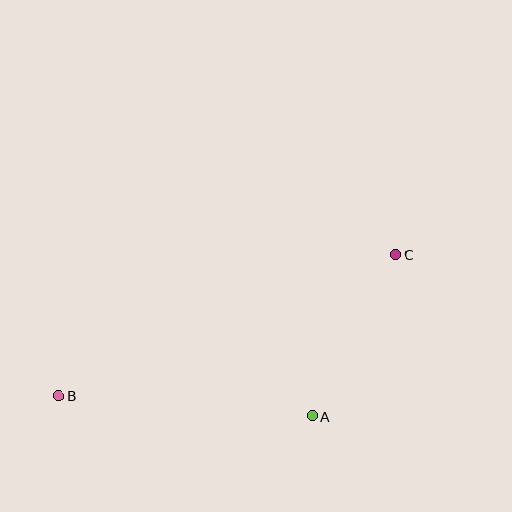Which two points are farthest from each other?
Points B and C are farthest from each other.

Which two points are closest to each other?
Points A and C are closest to each other.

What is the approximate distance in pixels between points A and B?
The distance between A and B is approximately 255 pixels.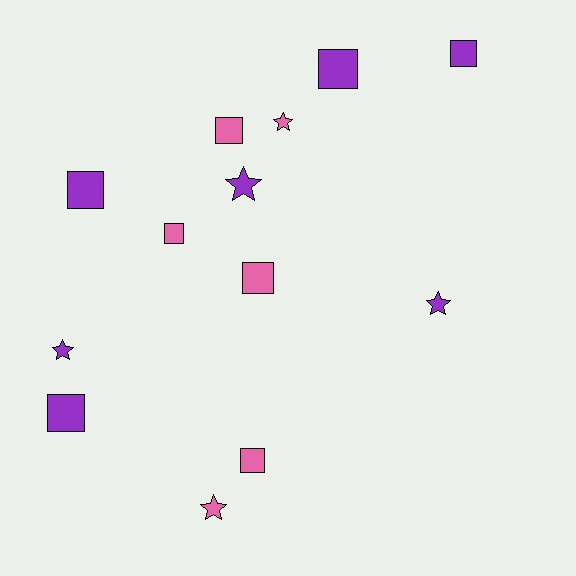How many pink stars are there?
There are 2 pink stars.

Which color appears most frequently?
Purple, with 7 objects.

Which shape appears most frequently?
Square, with 8 objects.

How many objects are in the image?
There are 13 objects.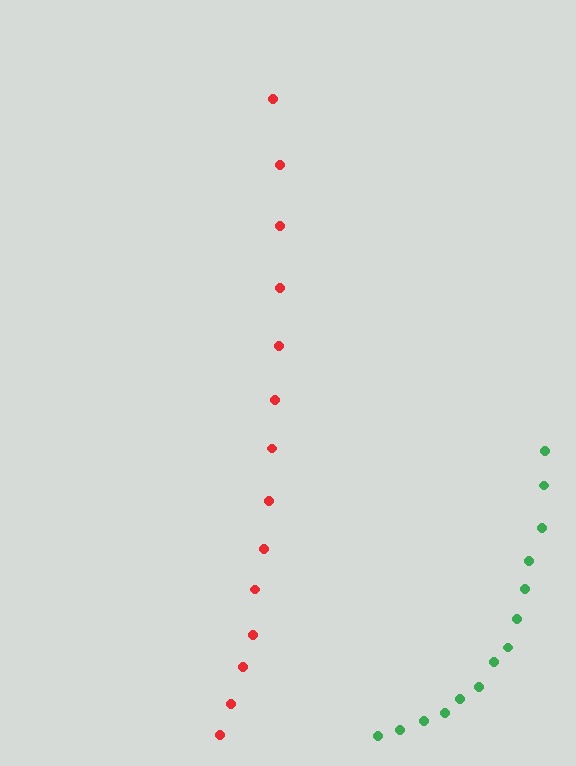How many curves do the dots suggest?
There are 2 distinct paths.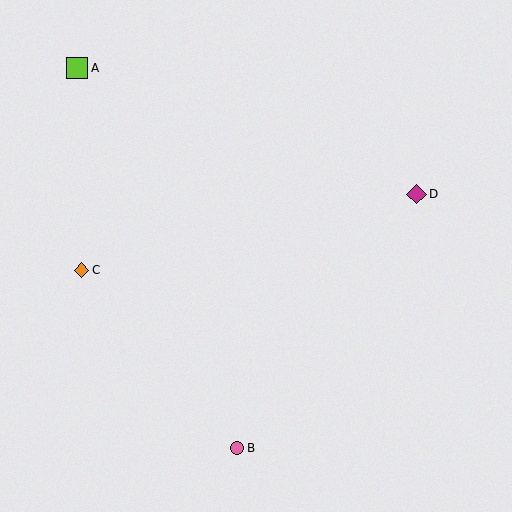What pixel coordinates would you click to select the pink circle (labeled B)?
Click at (237, 448) to select the pink circle B.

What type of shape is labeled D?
Shape D is a magenta diamond.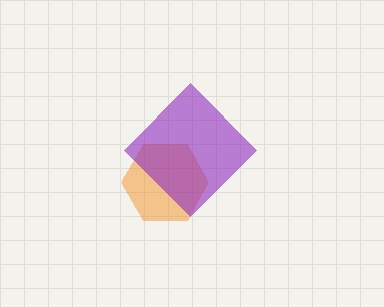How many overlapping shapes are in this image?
There are 2 overlapping shapes in the image.